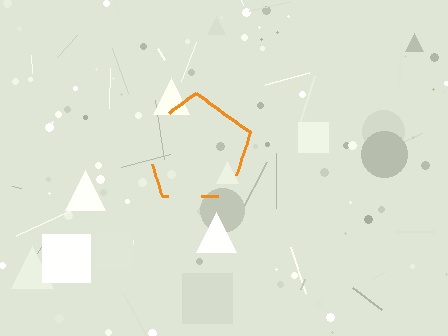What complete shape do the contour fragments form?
The contour fragments form a pentagon.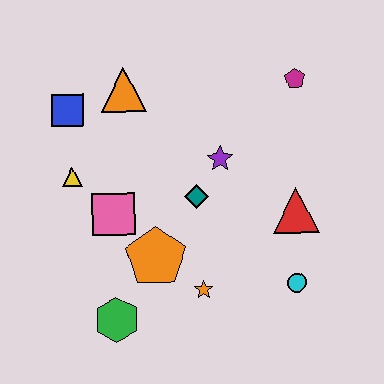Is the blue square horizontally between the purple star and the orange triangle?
No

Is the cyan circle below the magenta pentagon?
Yes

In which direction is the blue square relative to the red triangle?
The blue square is to the left of the red triangle.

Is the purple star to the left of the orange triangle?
No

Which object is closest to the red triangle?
The cyan circle is closest to the red triangle.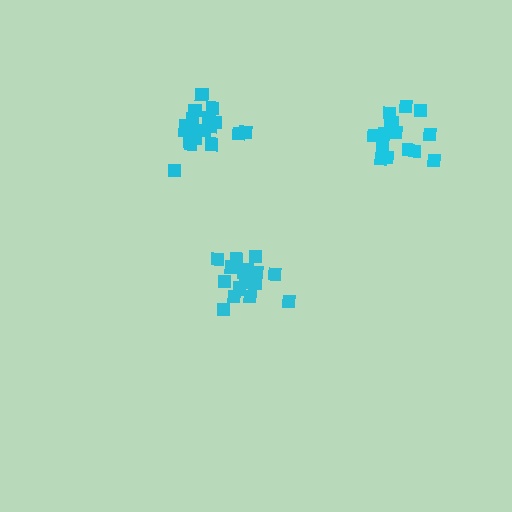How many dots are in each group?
Group 1: 16 dots, Group 2: 19 dots, Group 3: 16 dots (51 total).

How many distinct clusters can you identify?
There are 3 distinct clusters.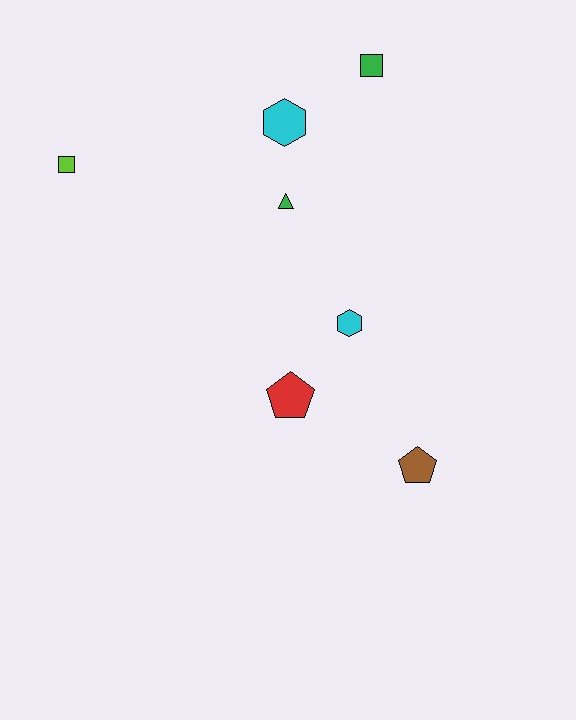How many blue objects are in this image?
There are no blue objects.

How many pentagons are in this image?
There are 2 pentagons.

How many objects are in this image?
There are 7 objects.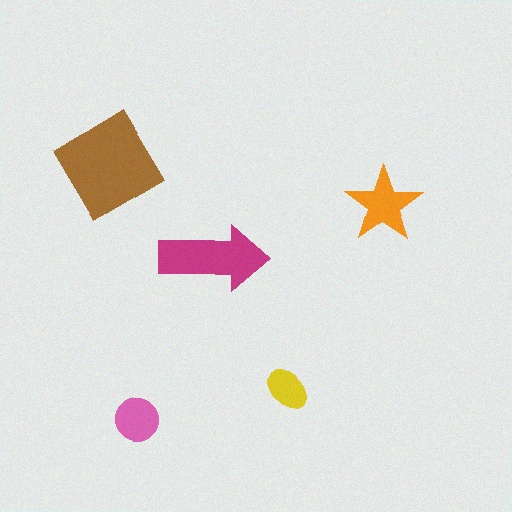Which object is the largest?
The brown diamond.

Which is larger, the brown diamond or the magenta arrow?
The brown diamond.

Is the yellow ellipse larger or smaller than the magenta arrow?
Smaller.